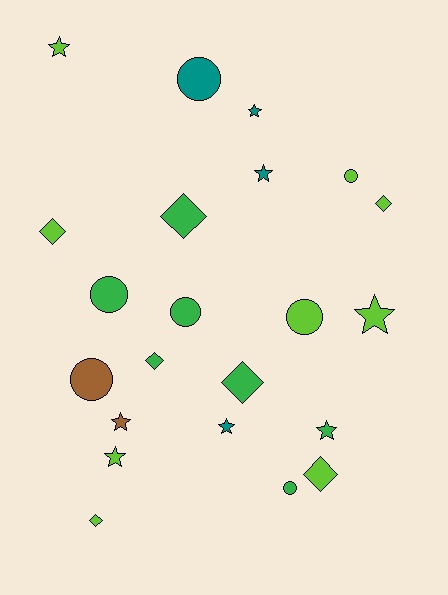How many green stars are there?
There is 1 green star.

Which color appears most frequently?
Lime, with 9 objects.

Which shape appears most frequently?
Star, with 8 objects.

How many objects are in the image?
There are 22 objects.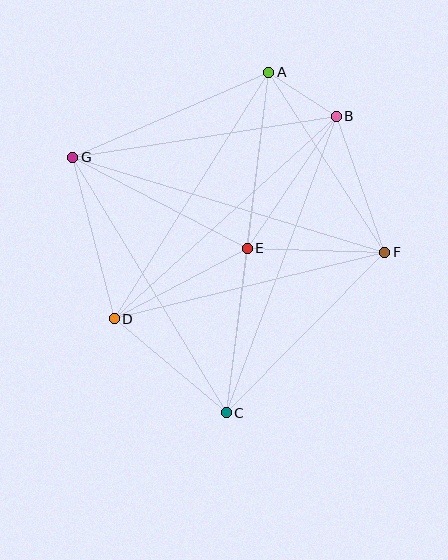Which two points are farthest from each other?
Points A and C are farthest from each other.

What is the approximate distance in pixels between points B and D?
The distance between B and D is approximately 300 pixels.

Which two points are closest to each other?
Points A and B are closest to each other.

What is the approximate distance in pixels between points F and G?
The distance between F and G is approximately 326 pixels.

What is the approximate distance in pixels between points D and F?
The distance between D and F is approximately 278 pixels.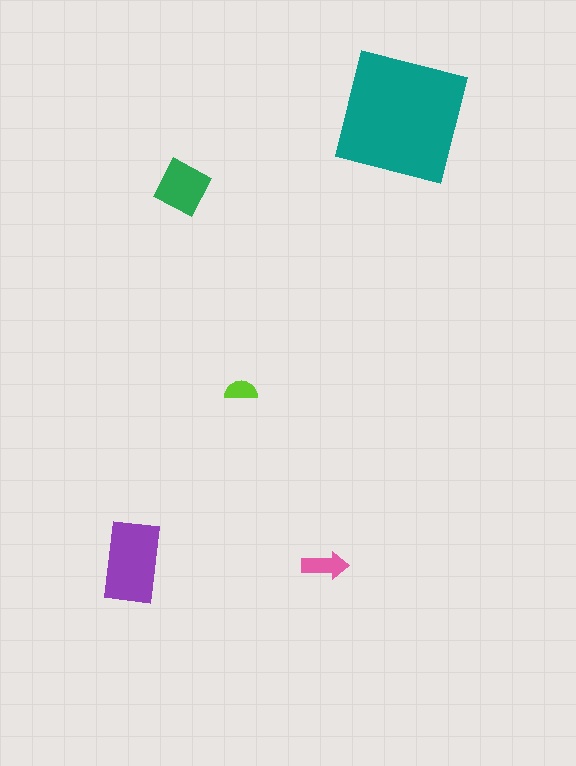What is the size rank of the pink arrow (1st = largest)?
4th.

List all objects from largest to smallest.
The teal square, the purple rectangle, the green diamond, the pink arrow, the lime semicircle.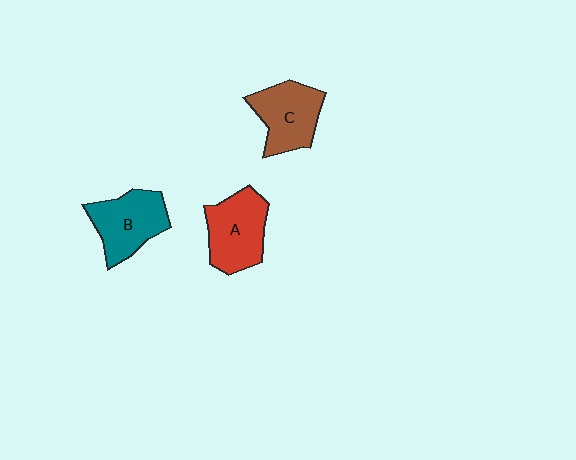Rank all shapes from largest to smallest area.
From largest to smallest: A (red), B (teal), C (brown).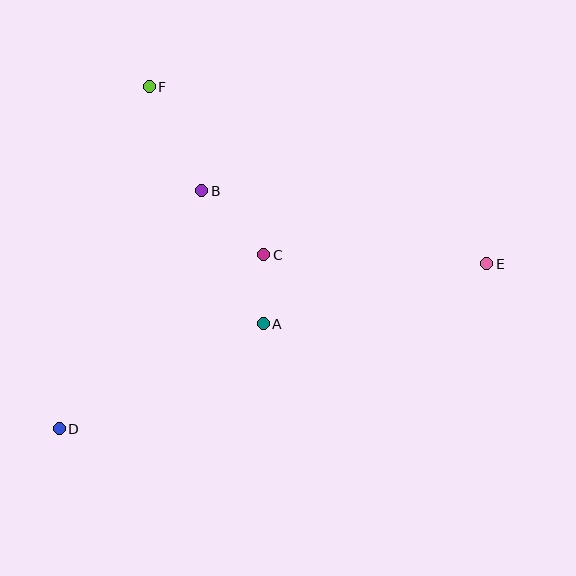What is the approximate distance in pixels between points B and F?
The distance between B and F is approximately 117 pixels.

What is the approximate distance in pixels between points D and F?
The distance between D and F is approximately 354 pixels.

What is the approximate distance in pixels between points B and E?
The distance between B and E is approximately 294 pixels.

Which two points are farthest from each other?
Points D and E are farthest from each other.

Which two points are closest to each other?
Points A and C are closest to each other.